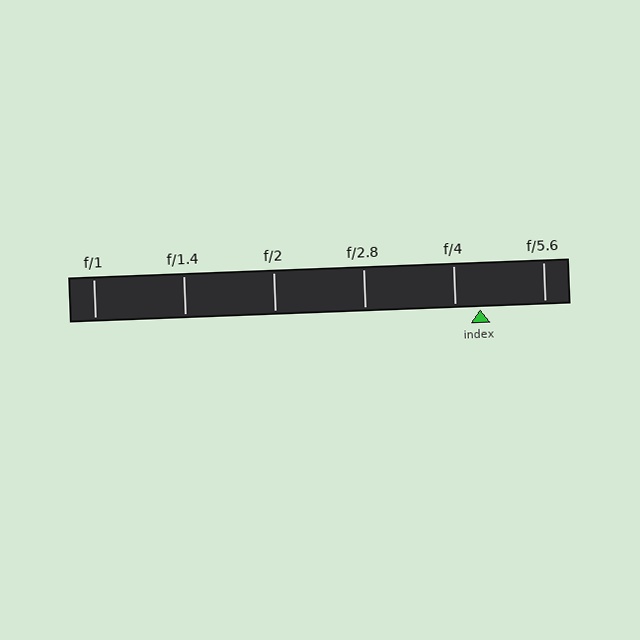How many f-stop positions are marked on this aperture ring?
There are 6 f-stop positions marked.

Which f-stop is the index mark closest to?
The index mark is closest to f/4.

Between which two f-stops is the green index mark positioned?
The index mark is between f/4 and f/5.6.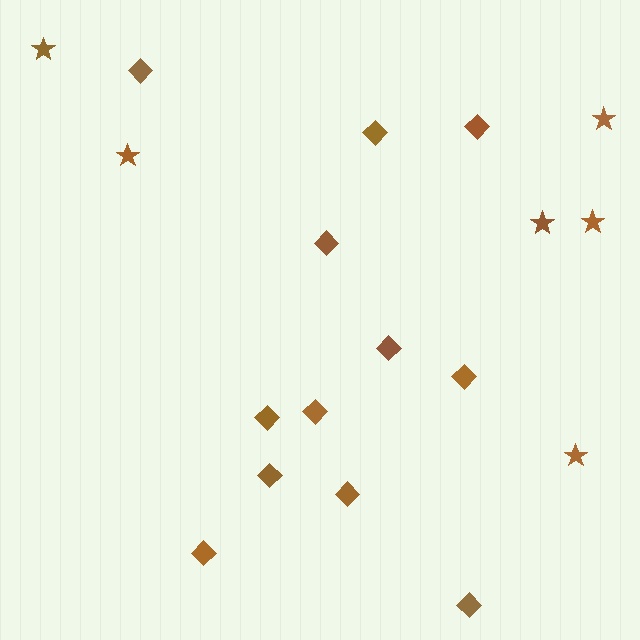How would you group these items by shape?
There are 2 groups: one group of diamonds (12) and one group of stars (6).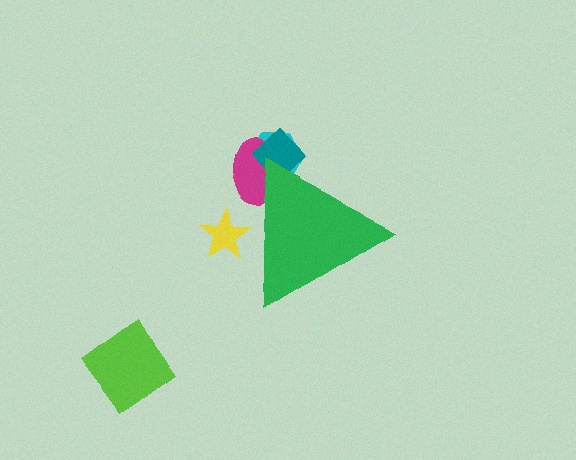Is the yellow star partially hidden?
Yes, the yellow star is partially hidden behind the green triangle.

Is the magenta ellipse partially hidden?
Yes, the magenta ellipse is partially hidden behind the green triangle.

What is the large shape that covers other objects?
A green triangle.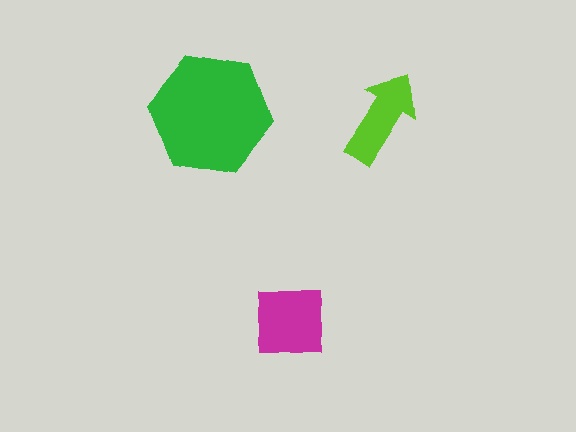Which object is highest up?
The green hexagon is topmost.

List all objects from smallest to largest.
The lime arrow, the magenta square, the green hexagon.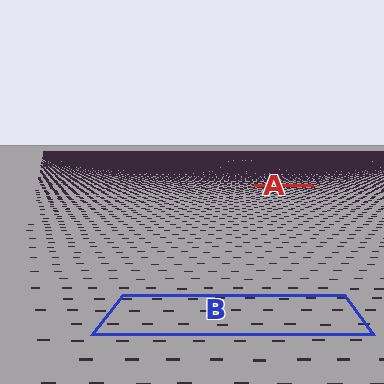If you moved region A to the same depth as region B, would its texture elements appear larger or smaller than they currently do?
They would appear larger. At a closer depth, the same texture elements are projected at a bigger on-screen size.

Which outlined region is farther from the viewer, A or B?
Region A is farther from the viewer — the texture elements inside it appear smaller and more densely packed.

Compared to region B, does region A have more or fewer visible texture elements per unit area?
Region A has more texture elements per unit area — they are packed more densely because it is farther away.